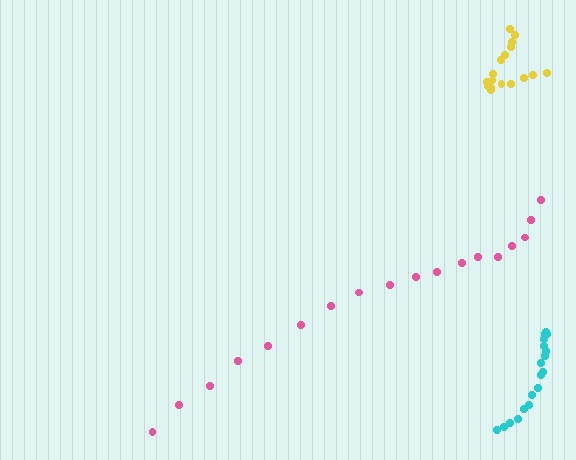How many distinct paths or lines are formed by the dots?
There are 3 distinct paths.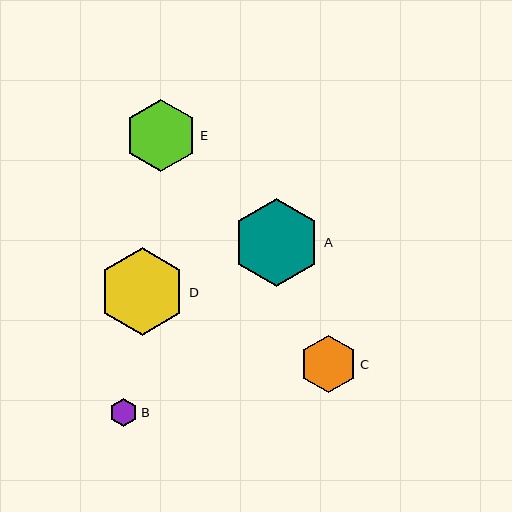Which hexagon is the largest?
Hexagon A is the largest with a size of approximately 88 pixels.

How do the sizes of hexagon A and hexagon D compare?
Hexagon A and hexagon D are approximately the same size.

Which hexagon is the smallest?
Hexagon B is the smallest with a size of approximately 28 pixels.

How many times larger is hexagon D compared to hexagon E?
Hexagon D is approximately 1.2 times the size of hexagon E.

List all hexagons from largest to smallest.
From largest to smallest: A, D, E, C, B.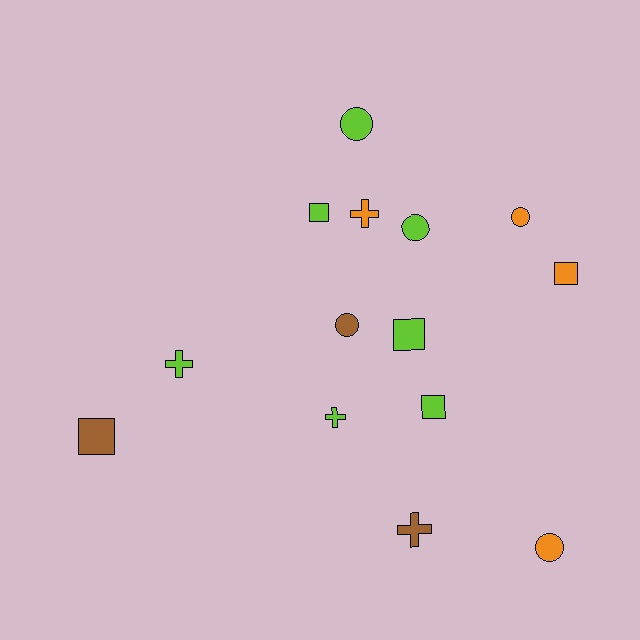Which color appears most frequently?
Lime, with 7 objects.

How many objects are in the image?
There are 14 objects.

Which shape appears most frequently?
Square, with 5 objects.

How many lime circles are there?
There are 2 lime circles.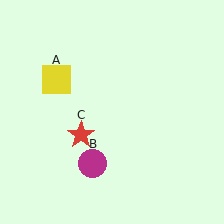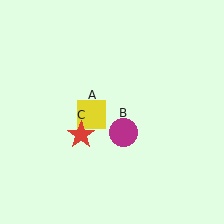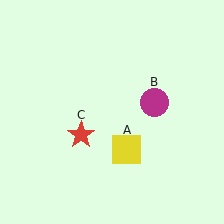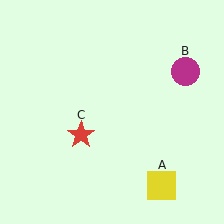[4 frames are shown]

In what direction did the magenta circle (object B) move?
The magenta circle (object B) moved up and to the right.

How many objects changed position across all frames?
2 objects changed position: yellow square (object A), magenta circle (object B).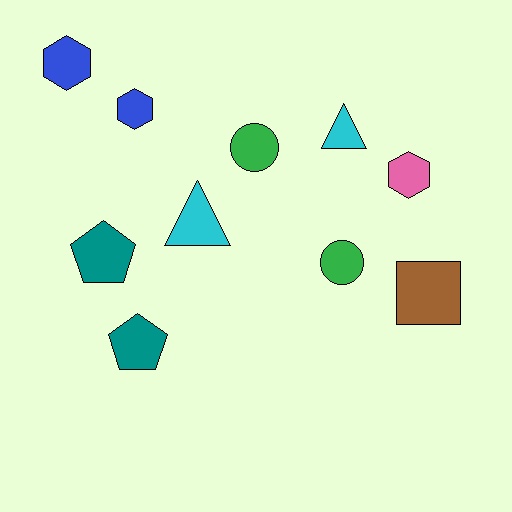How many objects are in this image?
There are 10 objects.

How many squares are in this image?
There is 1 square.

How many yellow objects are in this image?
There are no yellow objects.